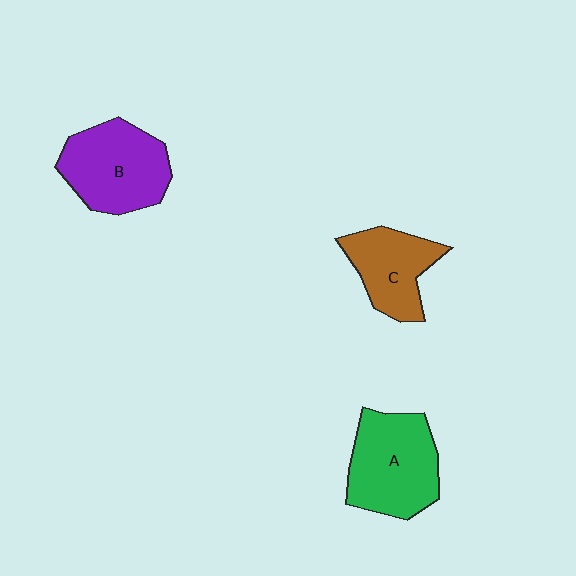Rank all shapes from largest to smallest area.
From largest to smallest: A (green), B (purple), C (brown).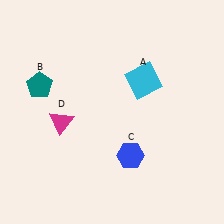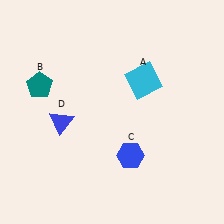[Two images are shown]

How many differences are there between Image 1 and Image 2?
There is 1 difference between the two images.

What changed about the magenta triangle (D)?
In Image 1, D is magenta. In Image 2, it changed to blue.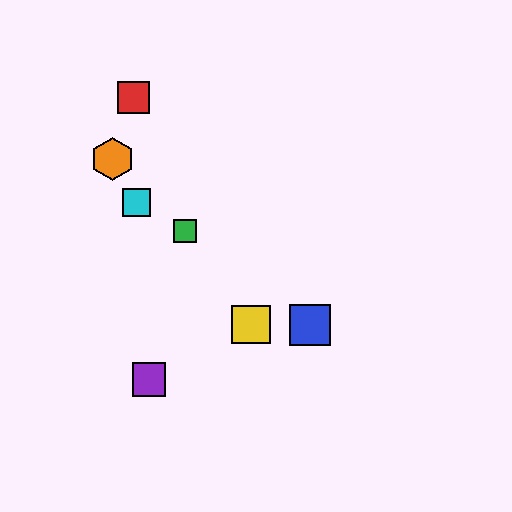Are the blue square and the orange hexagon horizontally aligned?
No, the blue square is at y≈325 and the orange hexagon is at y≈159.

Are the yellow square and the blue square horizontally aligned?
Yes, both are at y≈325.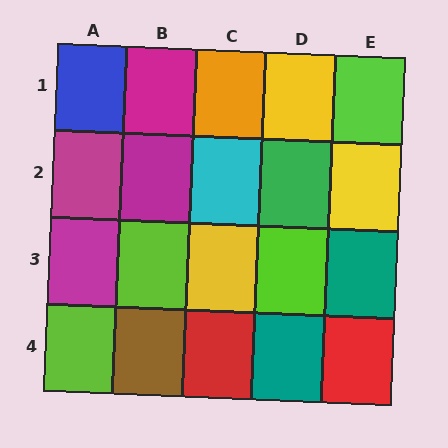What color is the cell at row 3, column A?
Magenta.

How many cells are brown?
1 cell is brown.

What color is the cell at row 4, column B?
Brown.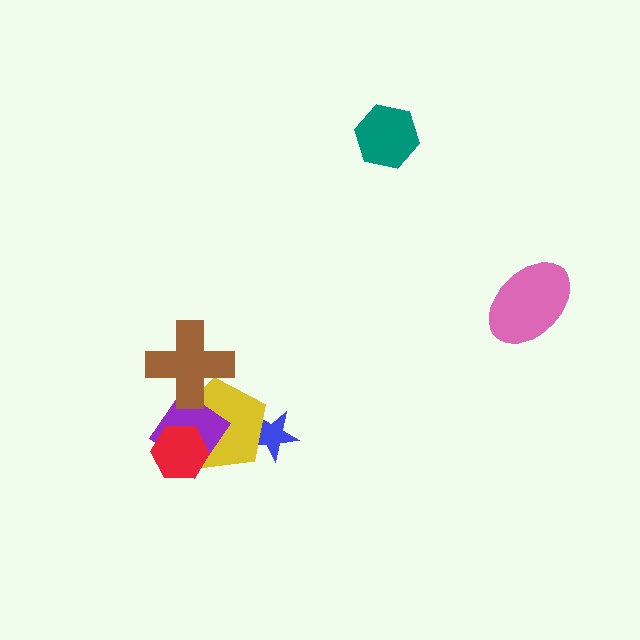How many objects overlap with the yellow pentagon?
4 objects overlap with the yellow pentagon.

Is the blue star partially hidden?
Yes, it is partially covered by another shape.